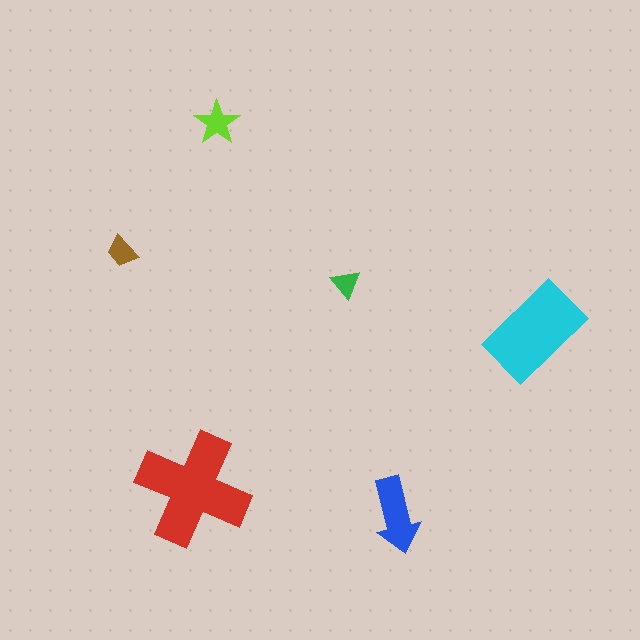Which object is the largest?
The red cross.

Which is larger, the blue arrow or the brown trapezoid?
The blue arrow.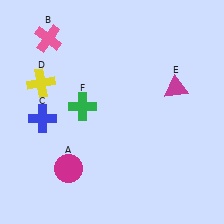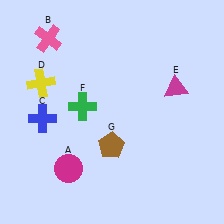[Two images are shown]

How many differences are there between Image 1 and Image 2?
There is 1 difference between the two images.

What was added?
A brown pentagon (G) was added in Image 2.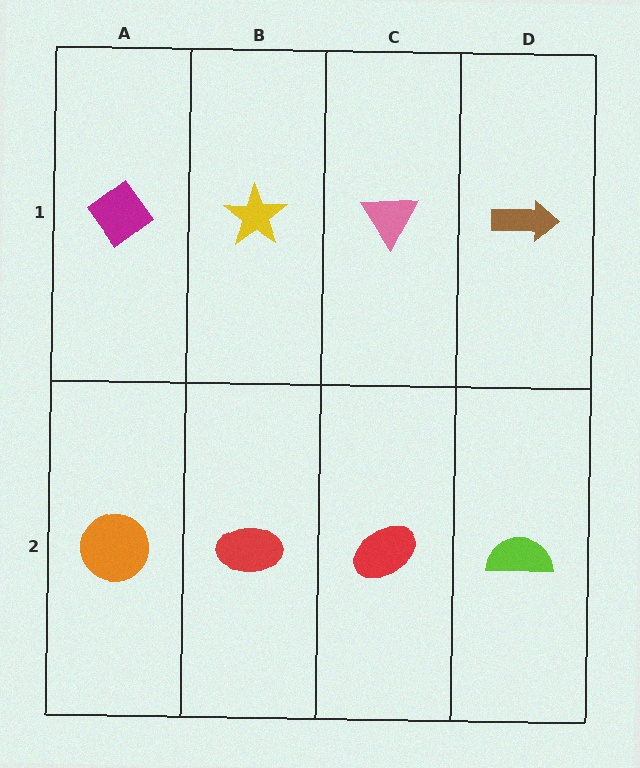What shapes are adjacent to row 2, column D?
A brown arrow (row 1, column D), a red ellipse (row 2, column C).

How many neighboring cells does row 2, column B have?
3.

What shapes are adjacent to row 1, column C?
A red ellipse (row 2, column C), a yellow star (row 1, column B), a brown arrow (row 1, column D).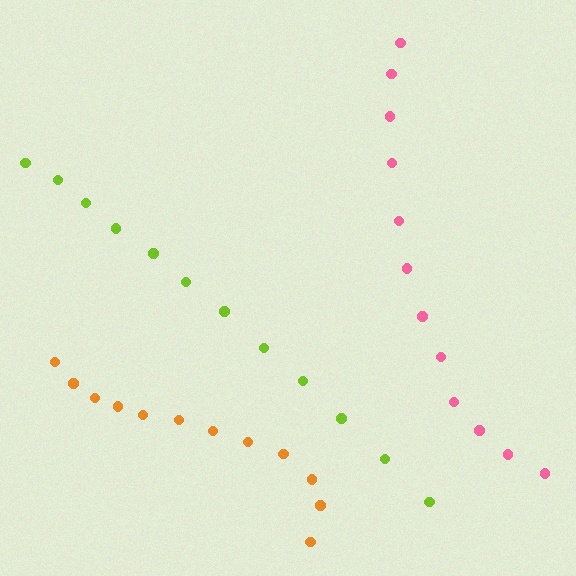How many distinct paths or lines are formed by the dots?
There are 3 distinct paths.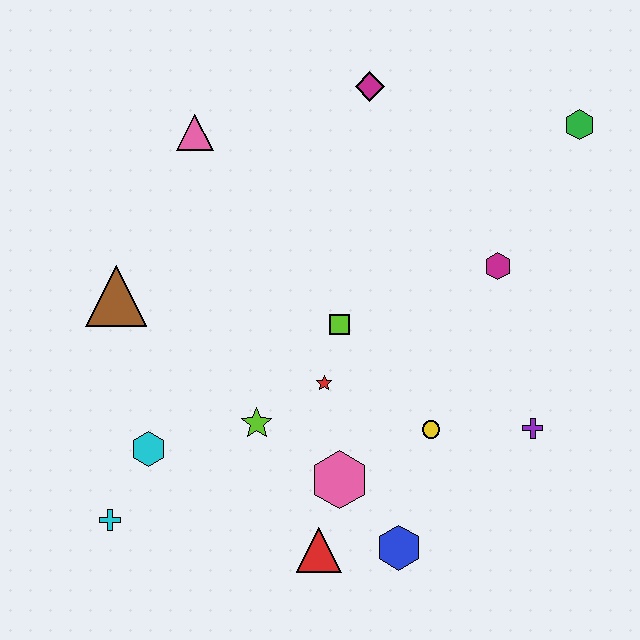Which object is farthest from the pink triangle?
The blue hexagon is farthest from the pink triangle.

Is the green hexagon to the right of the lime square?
Yes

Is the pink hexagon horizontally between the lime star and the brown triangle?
No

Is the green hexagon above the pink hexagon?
Yes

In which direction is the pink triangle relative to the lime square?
The pink triangle is above the lime square.